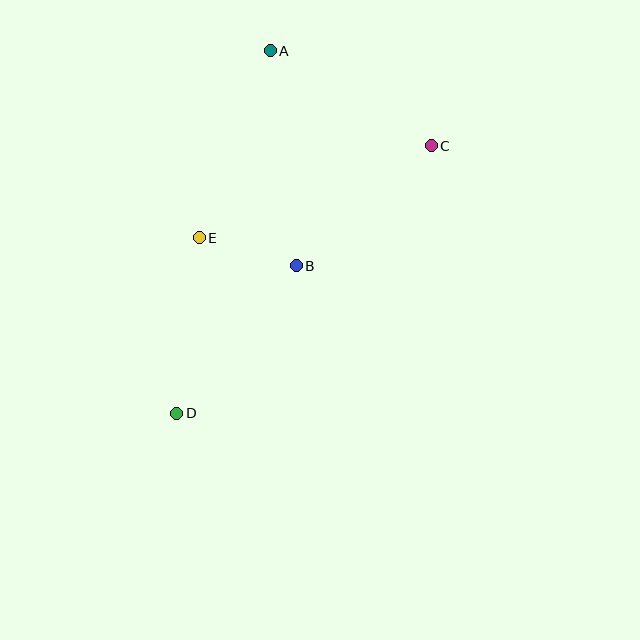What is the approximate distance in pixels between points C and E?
The distance between C and E is approximately 250 pixels.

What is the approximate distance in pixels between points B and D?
The distance between B and D is approximately 190 pixels.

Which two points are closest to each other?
Points B and E are closest to each other.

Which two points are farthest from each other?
Points A and D are farthest from each other.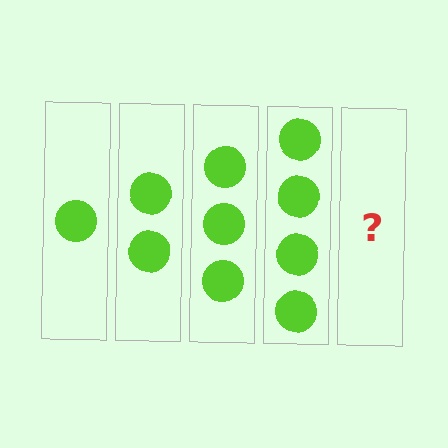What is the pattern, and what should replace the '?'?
The pattern is that each step adds one more circle. The '?' should be 5 circles.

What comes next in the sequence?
The next element should be 5 circles.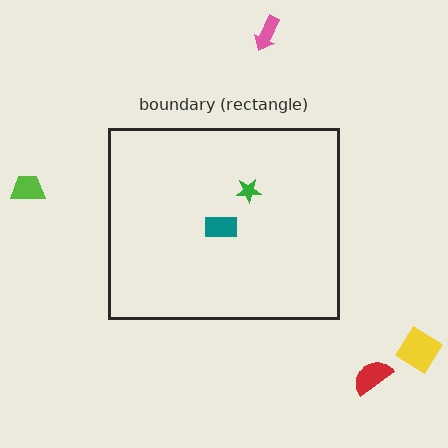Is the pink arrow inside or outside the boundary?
Outside.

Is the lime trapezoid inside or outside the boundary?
Outside.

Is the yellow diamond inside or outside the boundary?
Outside.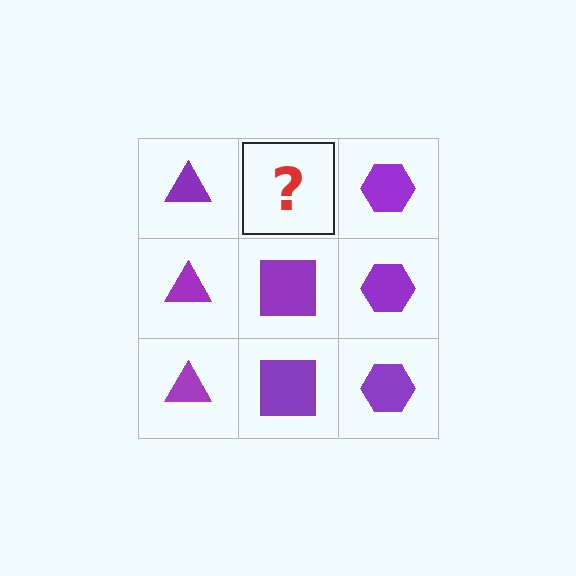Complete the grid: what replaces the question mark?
The question mark should be replaced with a purple square.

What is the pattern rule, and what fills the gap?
The rule is that each column has a consistent shape. The gap should be filled with a purple square.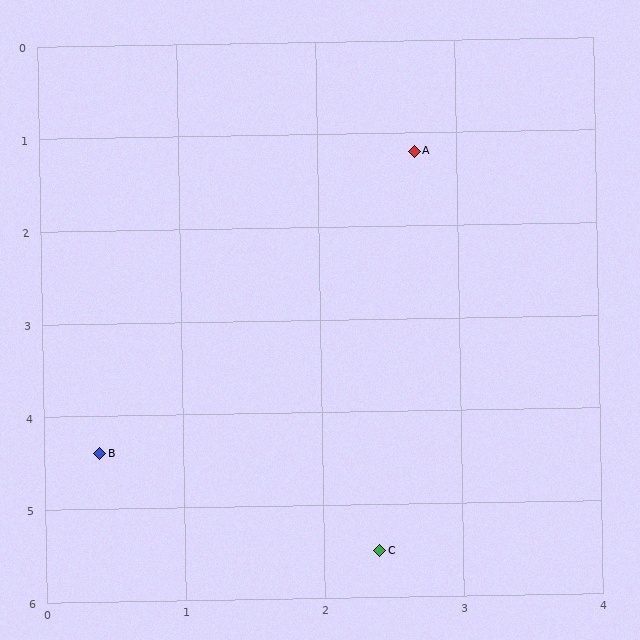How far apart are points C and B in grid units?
Points C and B are about 2.3 grid units apart.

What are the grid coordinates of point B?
Point B is at approximately (0.4, 4.4).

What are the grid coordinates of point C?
Point C is at approximately (2.4, 5.5).